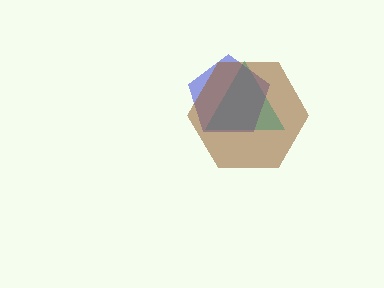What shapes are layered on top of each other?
The layered shapes are: a cyan triangle, a blue pentagon, a brown hexagon.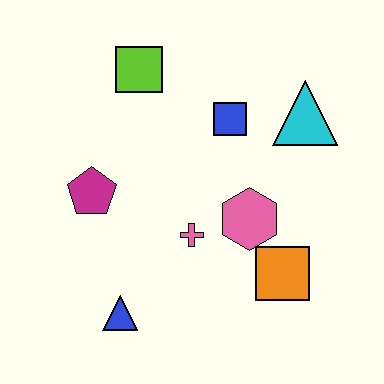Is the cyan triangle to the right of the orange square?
Yes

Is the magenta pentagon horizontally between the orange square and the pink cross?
No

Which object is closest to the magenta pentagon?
The pink cross is closest to the magenta pentagon.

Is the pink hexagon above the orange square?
Yes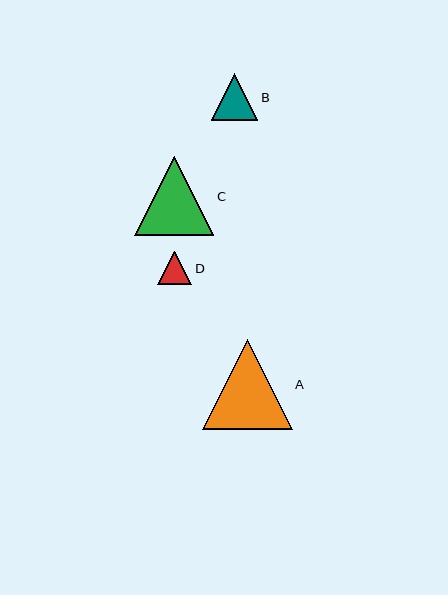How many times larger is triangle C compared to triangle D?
Triangle C is approximately 2.3 times the size of triangle D.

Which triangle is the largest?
Triangle A is the largest with a size of approximately 90 pixels.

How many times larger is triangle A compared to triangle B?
Triangle A is approximately 1.9 times the size of triangle B.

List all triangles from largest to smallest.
From largest to smallest: A, C, B, D.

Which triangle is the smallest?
Triangle D is the smallest with a size of approximately 34 pixels.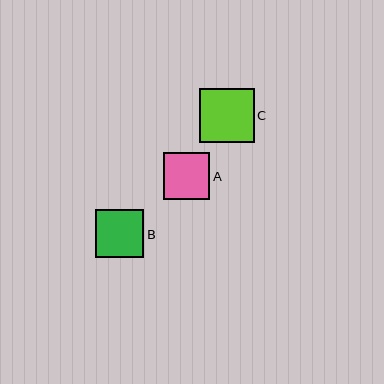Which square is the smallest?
Square A is the smallest with a size of approximately 46 pixels.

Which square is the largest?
Square C is the largest with a size of approximately 54 pixels.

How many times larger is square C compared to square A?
Square C is approximately 1.2 times the size of square A.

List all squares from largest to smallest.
From largest to smallest: C, B, A.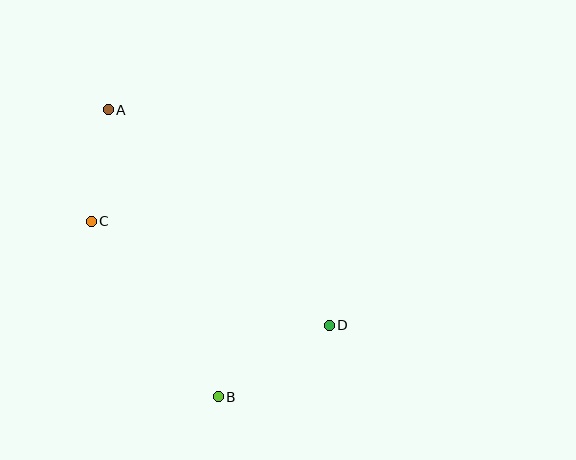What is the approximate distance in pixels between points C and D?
The distance between C and D is approximately 260 pixels.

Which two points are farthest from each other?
Points A and D are farthest from each other.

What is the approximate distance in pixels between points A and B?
The distance between A and B is approximately 307 pixels.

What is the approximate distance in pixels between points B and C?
The distance between B and C is approximately 216 pixels.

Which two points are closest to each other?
Points A and C are closest to each other.